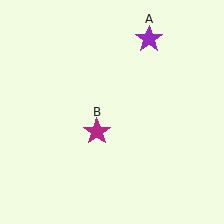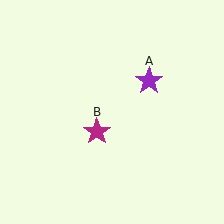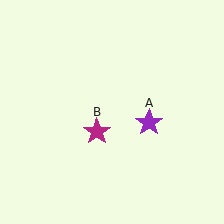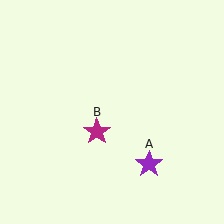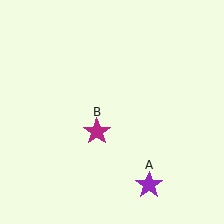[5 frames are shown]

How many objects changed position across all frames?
1 object changed position: purple star (object A).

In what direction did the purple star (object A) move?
The purple star (object A) moved down.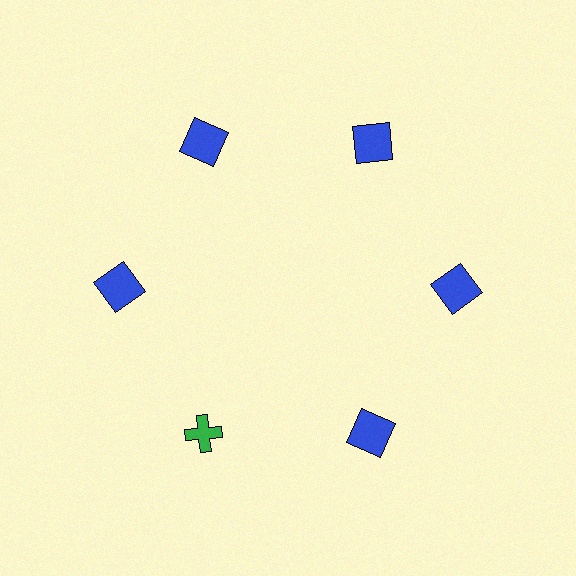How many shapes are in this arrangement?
There are 6 shapes arranged in a ring pattern.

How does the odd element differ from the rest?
It differs in both color (green instead of blue) and shape (cross instead of square).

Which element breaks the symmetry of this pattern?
The green cross at roughly the 7 o'clock position breaks the symmetry. All other shapes are blue squares.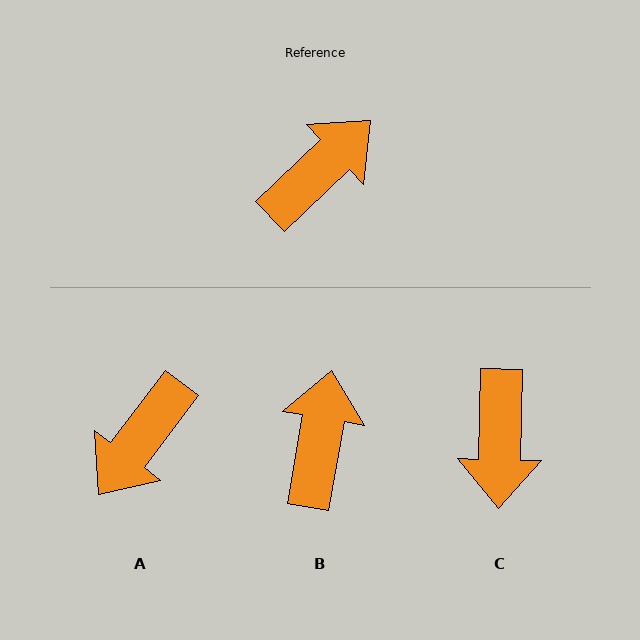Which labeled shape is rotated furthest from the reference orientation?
A, about 171 degrees away.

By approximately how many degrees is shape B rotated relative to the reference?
Approximately 36 degrees counter-clockwise.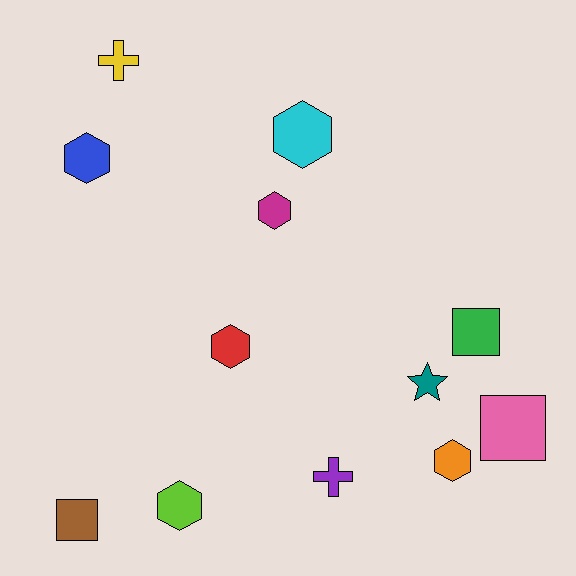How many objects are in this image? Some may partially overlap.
There are 12 objects.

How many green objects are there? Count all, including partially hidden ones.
There is 1 green object.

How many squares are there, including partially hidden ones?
There are 3 squares.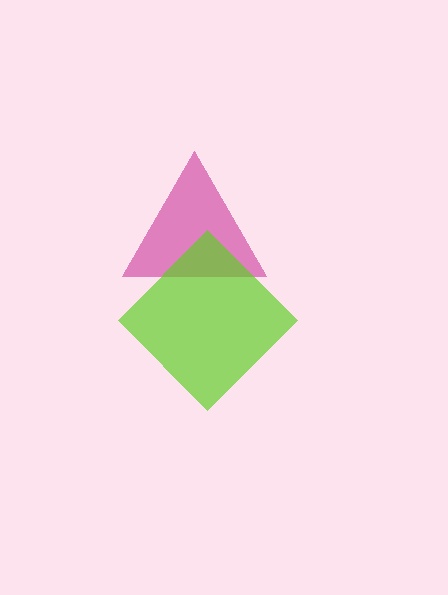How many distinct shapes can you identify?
There are 2 distinct shapes: a magenta triangle, a lime diamond.